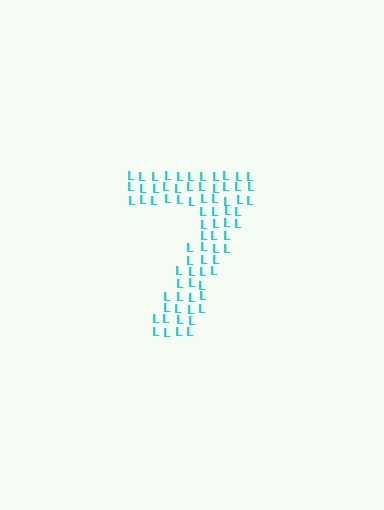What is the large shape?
The large shape is the digit 7.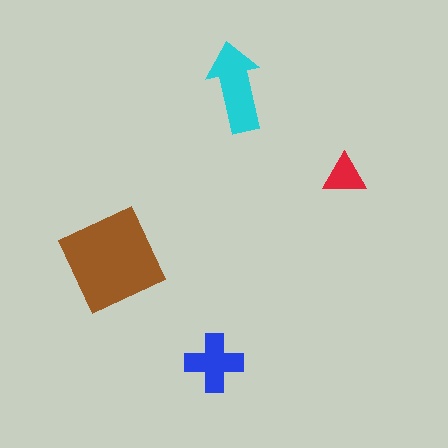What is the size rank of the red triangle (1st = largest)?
4th.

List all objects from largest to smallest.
The brown diamond, the cyan arrow, the blue cross, the red triangle.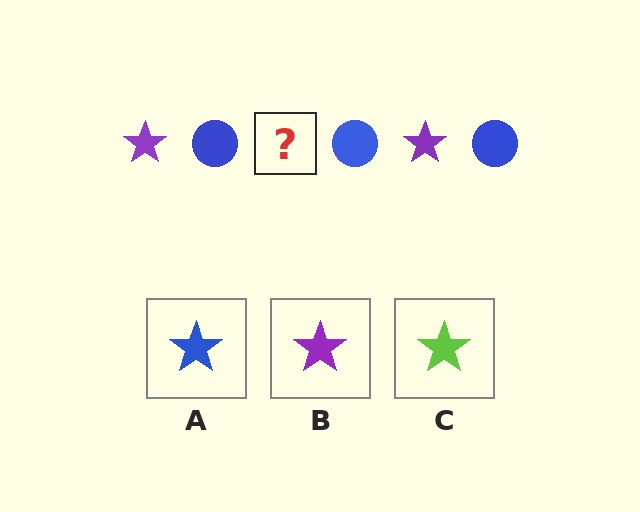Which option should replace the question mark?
Option B.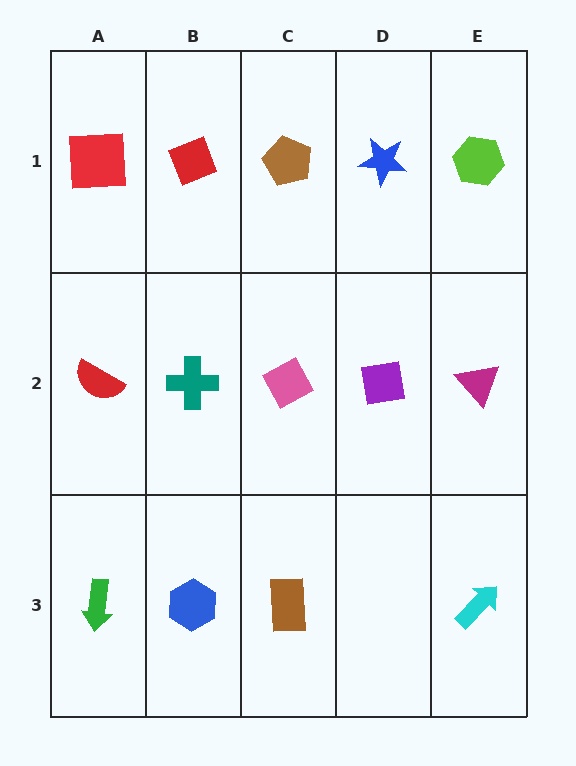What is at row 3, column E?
A cyan arrow.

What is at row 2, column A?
A red semicircle.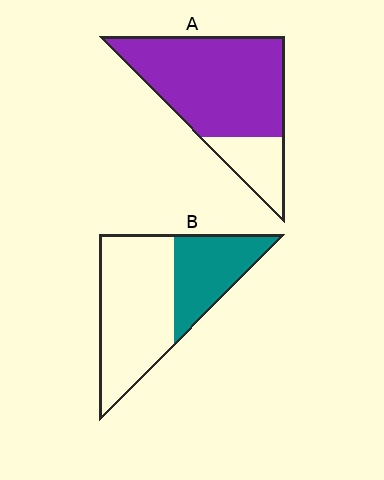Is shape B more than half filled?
No.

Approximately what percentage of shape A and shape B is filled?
A is approximately 80% and B is approximately 35%.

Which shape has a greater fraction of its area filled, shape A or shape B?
Shape A.